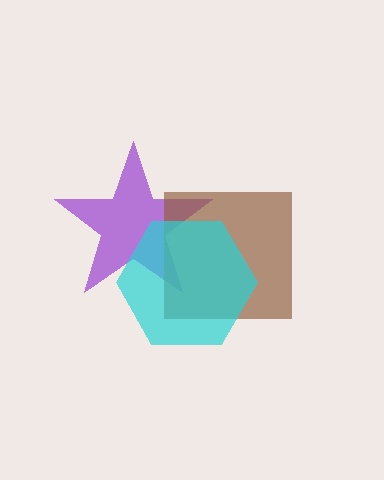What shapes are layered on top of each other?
The layered shapes are: a purple star, a brown square, a cyan hexagon.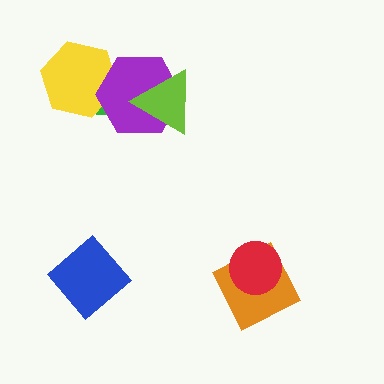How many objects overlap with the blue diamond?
0 objects overlap with the blue diamond.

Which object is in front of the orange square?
The red circle is in front of the orange square.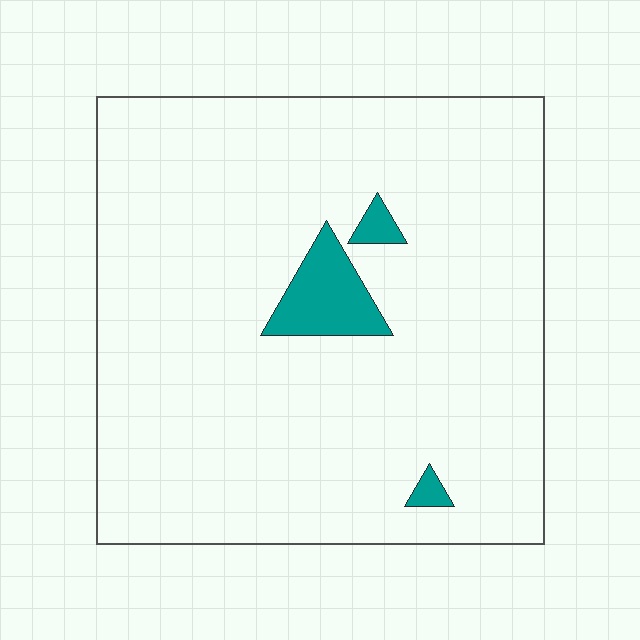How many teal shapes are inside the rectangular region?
3.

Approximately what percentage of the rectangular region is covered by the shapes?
Approximately 5%.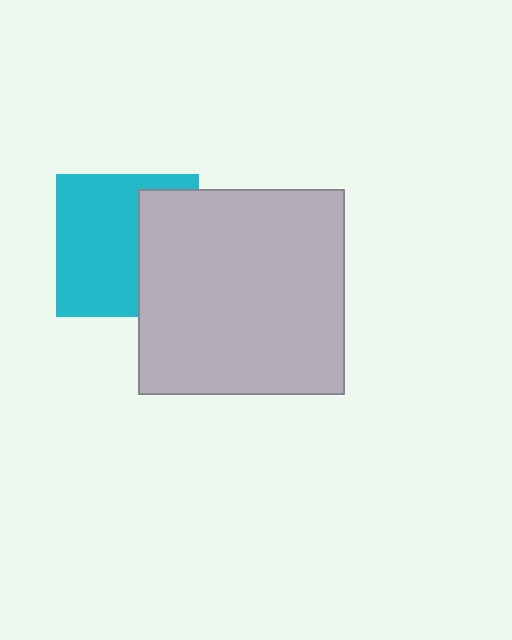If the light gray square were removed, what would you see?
You would see the complete cyan square.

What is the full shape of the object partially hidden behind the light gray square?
The partially hidden object is a cyan square.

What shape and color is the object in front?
The object in front is a light gray square.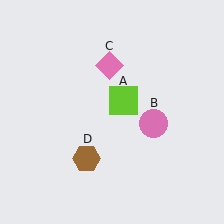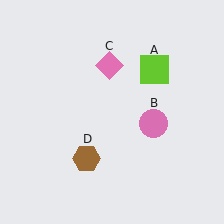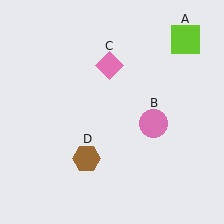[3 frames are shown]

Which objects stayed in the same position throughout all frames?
Pink circle (object B) and pink diamond (object C) and brown hexagon (object D) remained stationary.